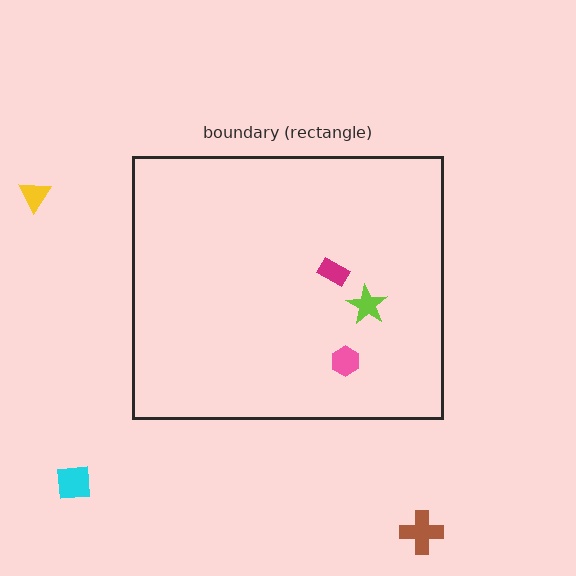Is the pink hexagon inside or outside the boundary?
Inside.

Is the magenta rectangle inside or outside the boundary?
Inside.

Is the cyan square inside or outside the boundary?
Outside.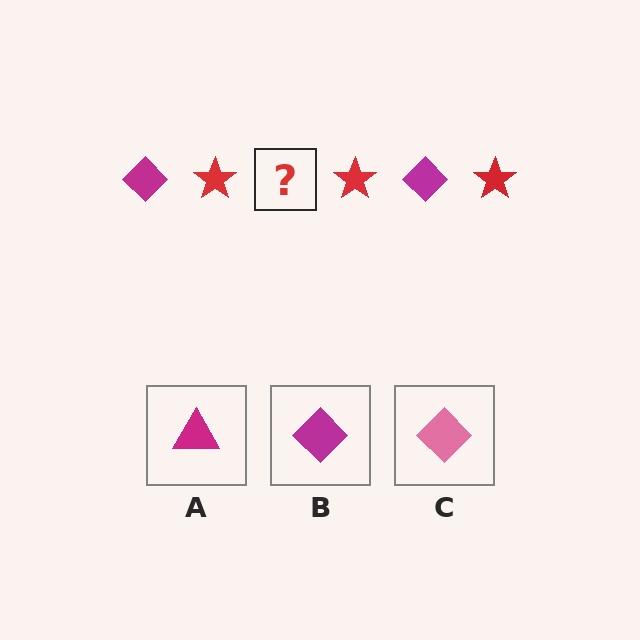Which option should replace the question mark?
Option B.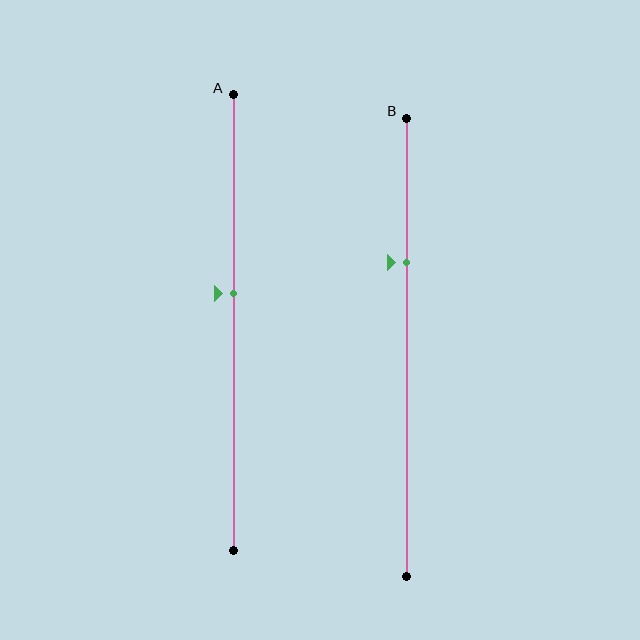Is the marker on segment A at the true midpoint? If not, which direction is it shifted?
No, the marker on segment A is shifted upward by about 6% of the segment length.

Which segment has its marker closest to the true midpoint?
Segment A has its marker closest to the true midpoint.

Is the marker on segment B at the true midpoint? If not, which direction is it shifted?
No, the marker on segment B is shifted upward by about 19% of the segment length.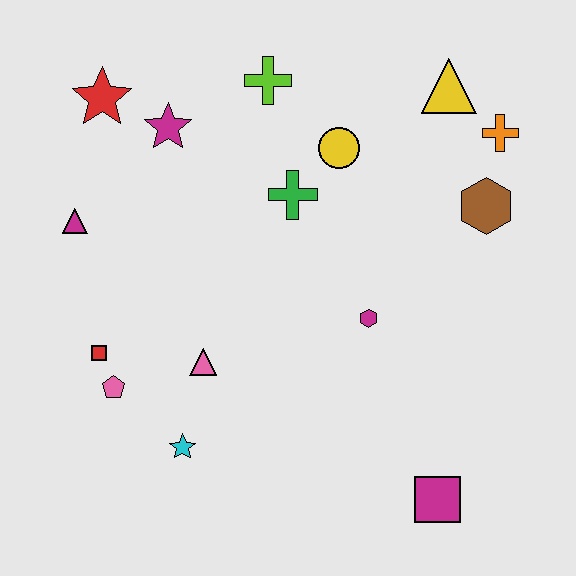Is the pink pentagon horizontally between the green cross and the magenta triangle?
Yes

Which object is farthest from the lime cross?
The magenta square is farthest from the lime cross.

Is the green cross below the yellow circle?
Yes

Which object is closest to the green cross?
The yellow circle is closest to the green cross.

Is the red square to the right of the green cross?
No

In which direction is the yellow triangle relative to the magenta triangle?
The yellow triangle is to the right of the magenta triangle.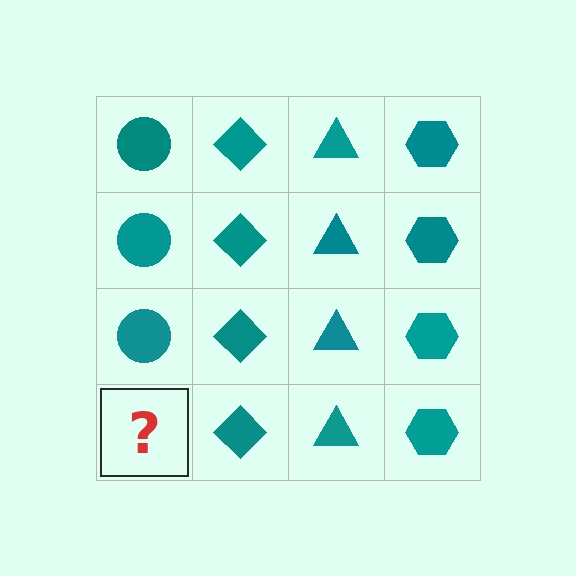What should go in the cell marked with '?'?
The missing cell should contain a teal circle.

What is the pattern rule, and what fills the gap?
The rule is that each column has a consistent shape. The gap should be filled with a teal circle.